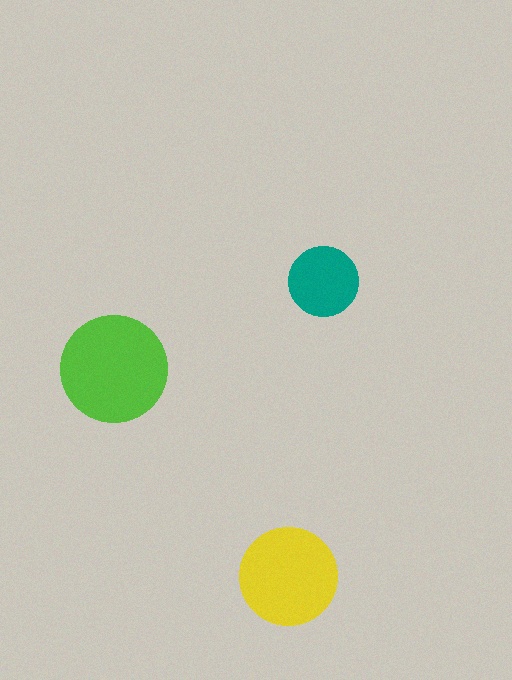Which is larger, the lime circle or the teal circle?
The lime one.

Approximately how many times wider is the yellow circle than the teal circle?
About 1.5 times wider.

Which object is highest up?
The teal circle is topmost.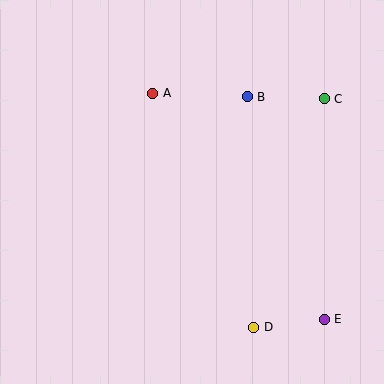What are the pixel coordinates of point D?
Point D is at (254, 327).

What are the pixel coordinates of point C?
Point C is at (324, 99).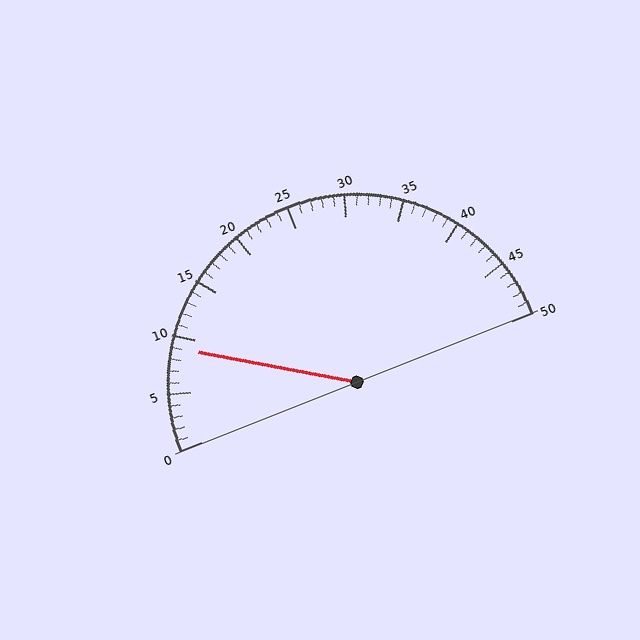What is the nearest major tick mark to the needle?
The nearest major tick mark is 10.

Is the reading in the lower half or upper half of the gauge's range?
The reading is in the lower half of the range (0 to 50).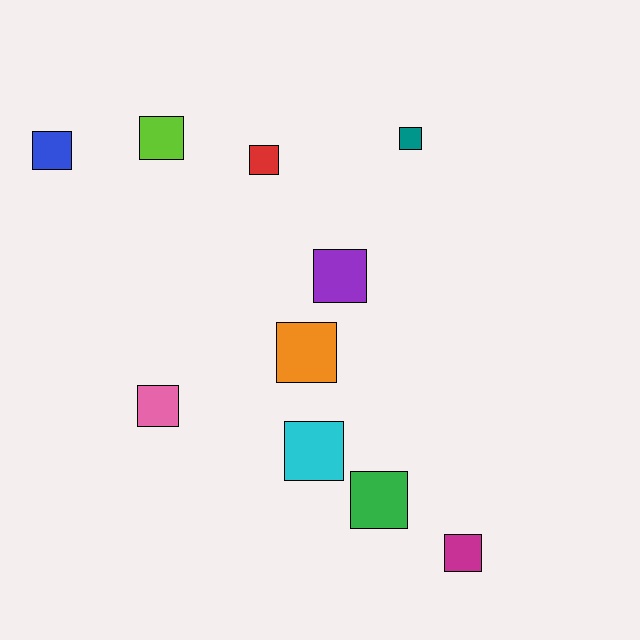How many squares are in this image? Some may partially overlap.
There are 10 squares.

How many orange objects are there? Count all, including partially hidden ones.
There is 1 orange object.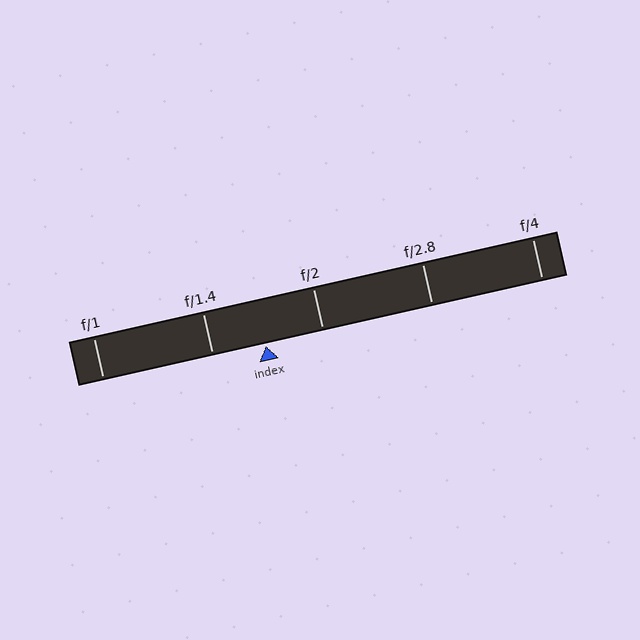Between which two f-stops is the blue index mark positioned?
The index mark is between f/1.4 and f/2.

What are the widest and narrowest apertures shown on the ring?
The widest aperture shown is f/1 and the narrowest is f/4.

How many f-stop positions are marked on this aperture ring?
There are 5 f-stop positions marked.